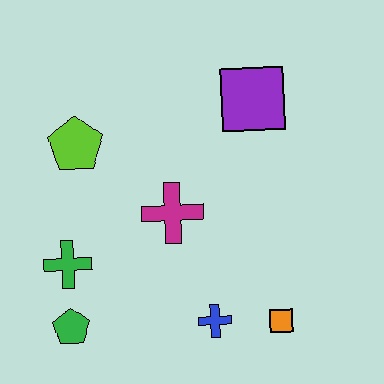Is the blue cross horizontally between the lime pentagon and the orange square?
Yes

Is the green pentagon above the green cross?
No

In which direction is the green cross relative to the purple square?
The green cross is to the left of the purple square.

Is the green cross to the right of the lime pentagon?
No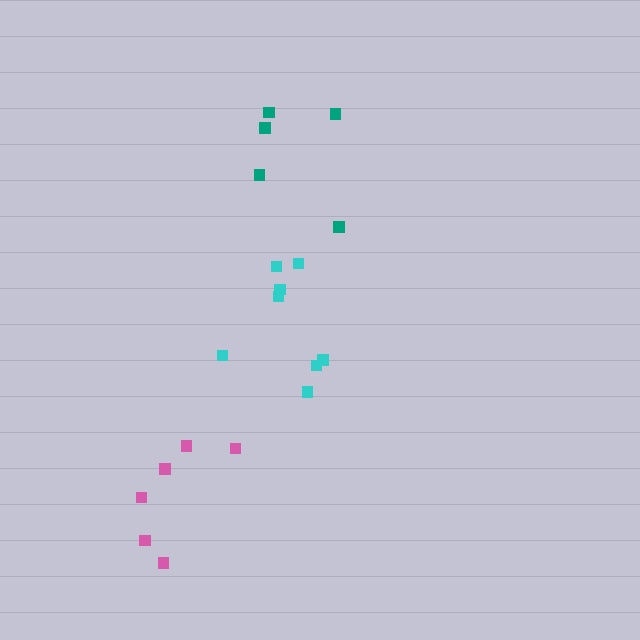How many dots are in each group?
Group 1: 8 dots, Group 2: 5 dots, Group 3: 6 dots (19 total).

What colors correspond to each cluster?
The clusters are colored: cyan, teal, pink.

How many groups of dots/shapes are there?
There are 3 groups.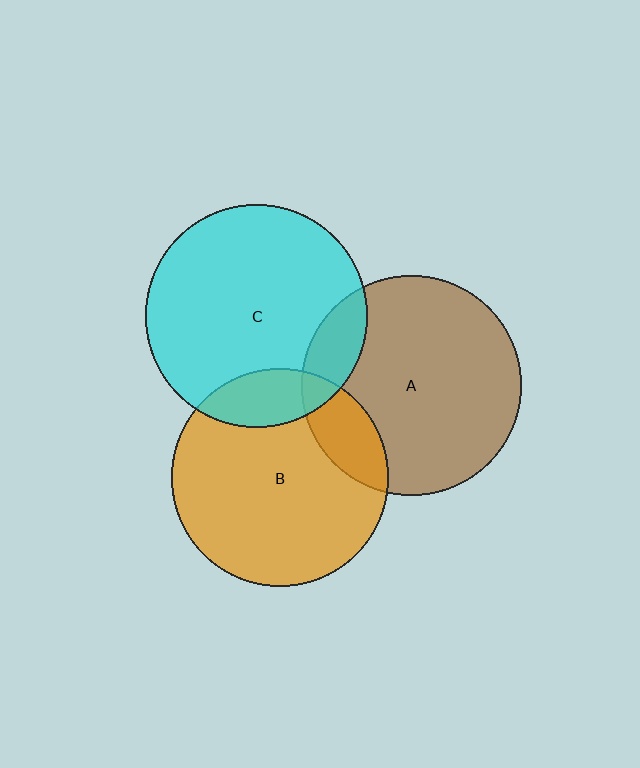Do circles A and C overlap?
Yes.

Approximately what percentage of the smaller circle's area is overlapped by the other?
Approximately 15%.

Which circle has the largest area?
Circle C (cyan).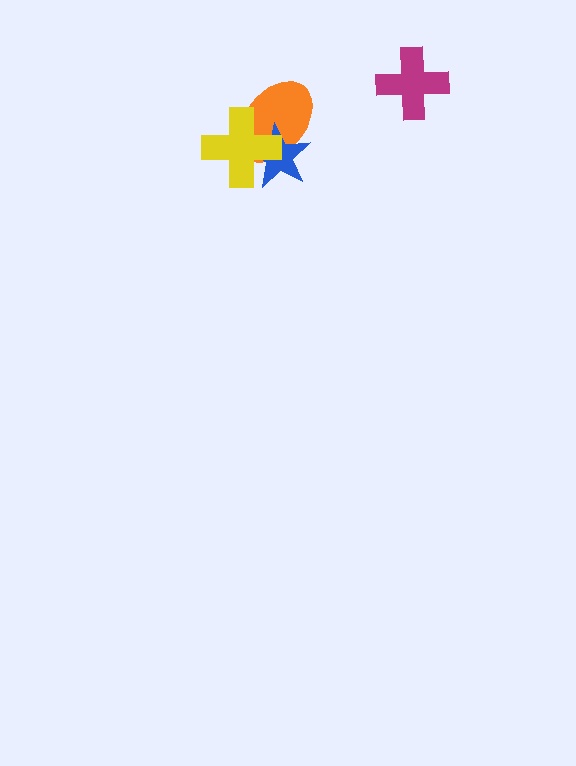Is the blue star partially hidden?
Yes, it is partially covered by another shape.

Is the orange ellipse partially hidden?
Yes, it is partially covered by another shape.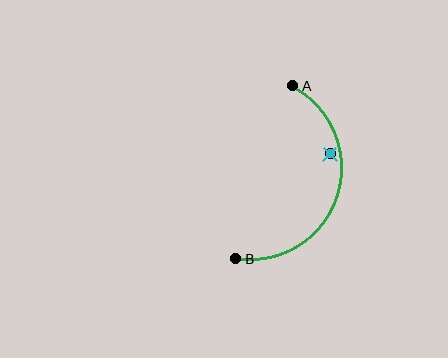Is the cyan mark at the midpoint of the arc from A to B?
No — the cyan mark does not lie on the arc at all. It sits slightly inside the curve.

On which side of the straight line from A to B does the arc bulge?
The arc bulges to the right of the straight line connecting A and B.